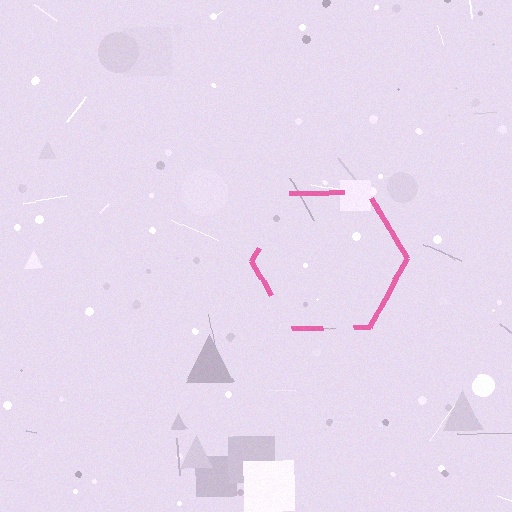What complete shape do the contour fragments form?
The contour fragments form a hexagon.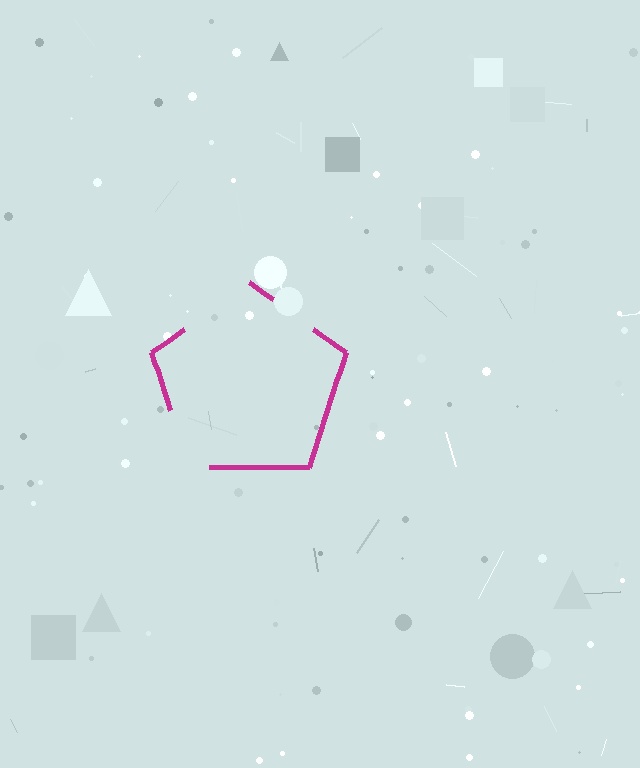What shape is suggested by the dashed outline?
The dashed outline suggests a pentagon.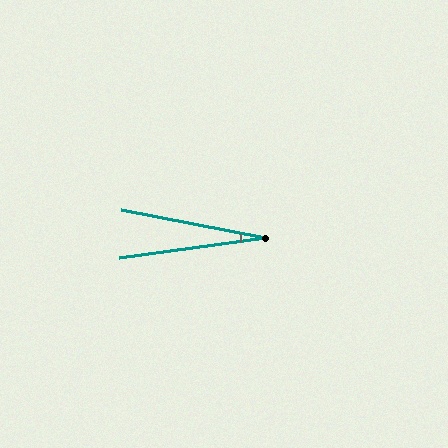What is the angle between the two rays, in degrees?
Approximately 19 degrees.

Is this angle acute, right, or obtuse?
It is acute.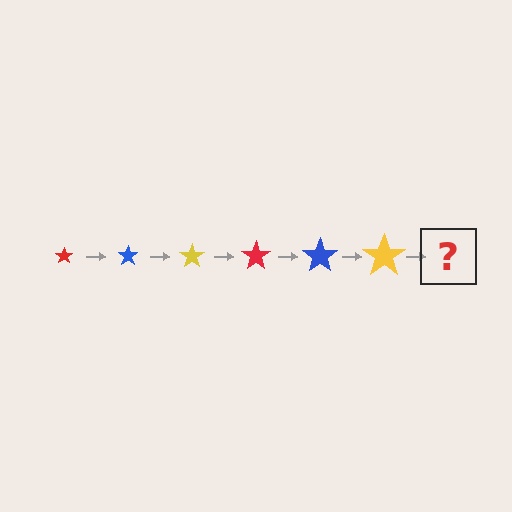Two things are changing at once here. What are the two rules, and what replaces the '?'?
The two rules are that the star grows larger each step and the color cycles through red, blue, and yellow. The '?' should be a red star, larger than the previous one.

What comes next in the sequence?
The next element should be a red star, larger than the previous one.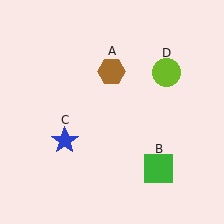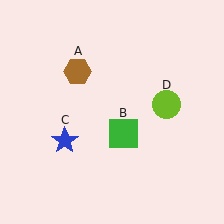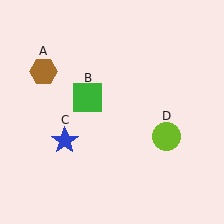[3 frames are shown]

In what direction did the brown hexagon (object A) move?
The brown hexagon (object A) moved left.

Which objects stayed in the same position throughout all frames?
Blue star (object C) remained stationary.